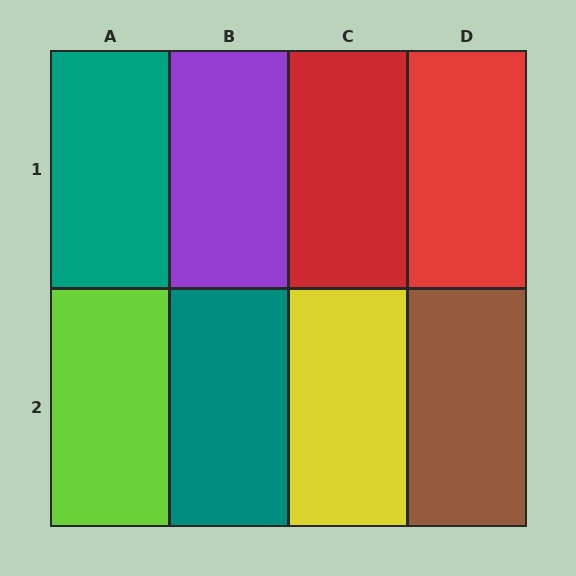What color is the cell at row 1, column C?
Red.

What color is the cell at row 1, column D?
Red.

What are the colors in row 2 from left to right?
Lime, teal, yellow, brown.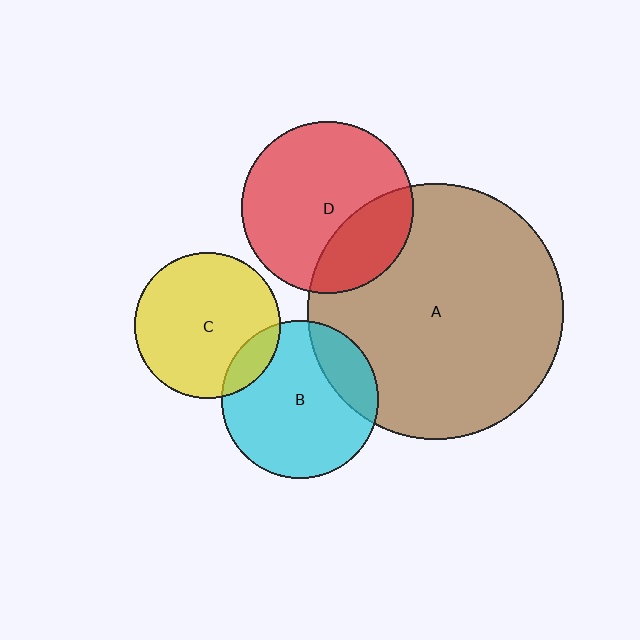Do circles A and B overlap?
Yes.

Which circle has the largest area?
Circle A (brown).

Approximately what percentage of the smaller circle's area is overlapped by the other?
Approximately 20%.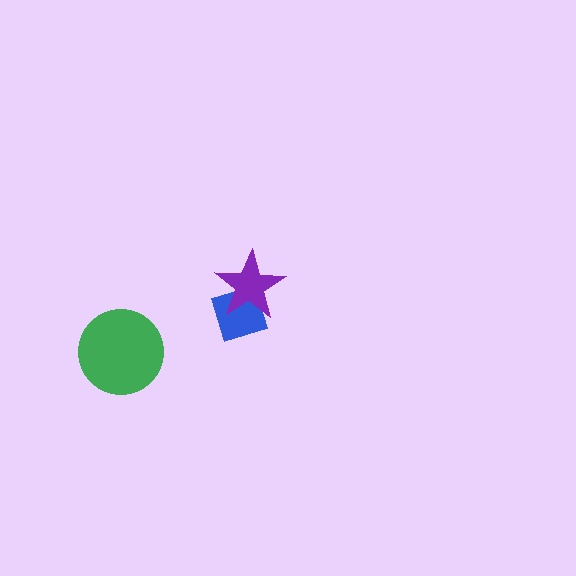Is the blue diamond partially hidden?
Yes, it is partially covered by another shape.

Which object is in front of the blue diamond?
The purple star is in front of the blue diamond.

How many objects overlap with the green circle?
0 objects overlap with the green circle.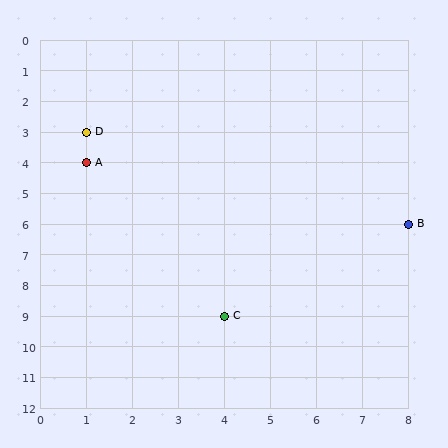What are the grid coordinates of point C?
Point C is at grid coordinates (4, 9).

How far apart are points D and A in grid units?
Points D and A are 1 row apart.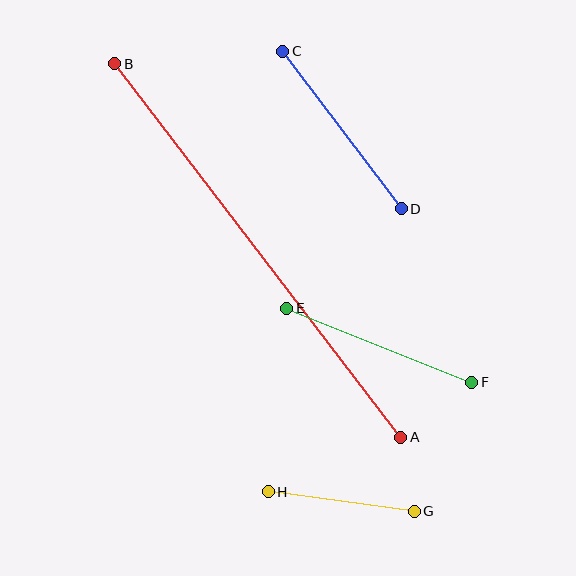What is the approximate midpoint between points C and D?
The midpoint is at approximately (342, 130) pixels.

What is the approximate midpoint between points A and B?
The midpoint is at approximately (258, 250) pixels.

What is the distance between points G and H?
The distance is approximately 147 pixels.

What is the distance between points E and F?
The distance is approximately 199 pixels.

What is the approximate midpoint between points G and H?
The midpoint is at approximately (341, 502) pixels.